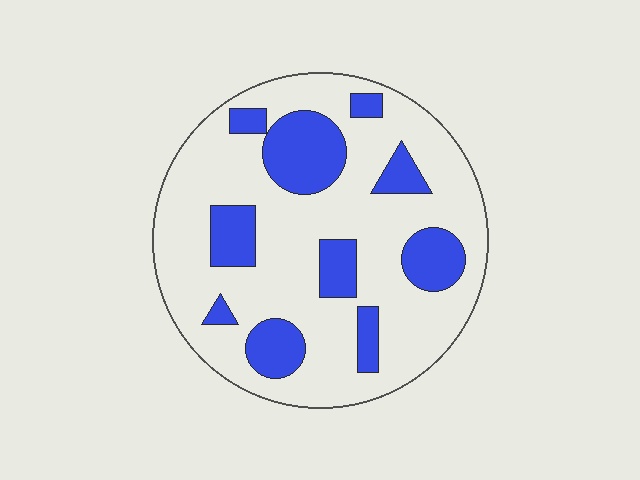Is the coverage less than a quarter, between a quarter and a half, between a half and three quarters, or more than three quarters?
Between a quarter and a half.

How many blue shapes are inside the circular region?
10.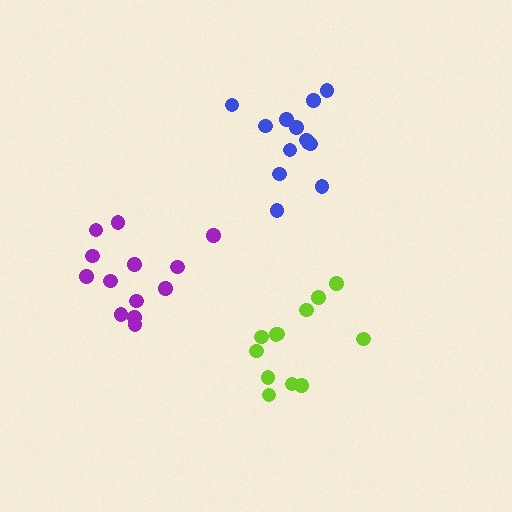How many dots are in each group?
Group 1: 12 dots, Group 2: 13 dots, Group 3: 13 dots (38 total).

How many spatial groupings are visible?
There are 3 spatial groupings.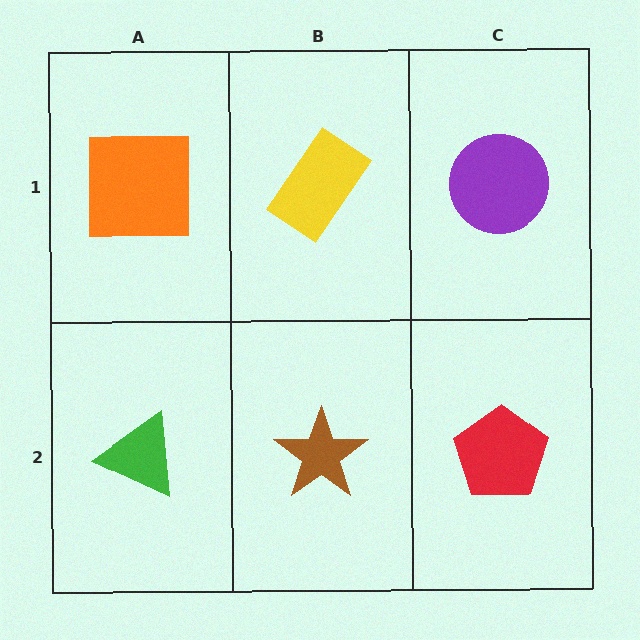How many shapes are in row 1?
3 shapes.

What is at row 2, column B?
A brown star.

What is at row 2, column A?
A green triangle.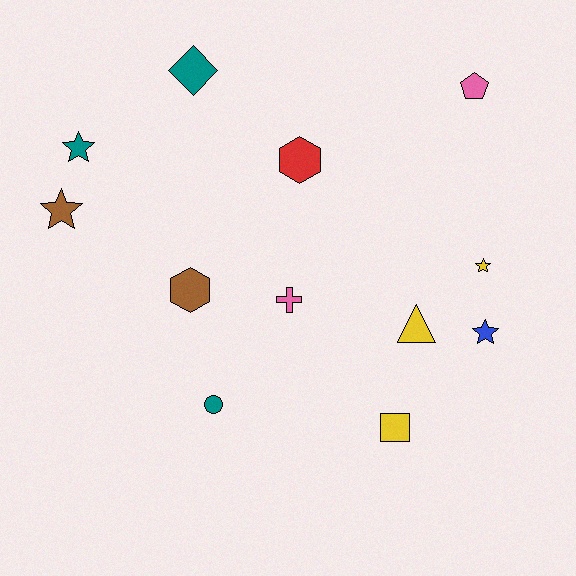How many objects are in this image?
There are 12 objects.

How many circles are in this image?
There is 1 circle.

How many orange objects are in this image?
There are no orange objects.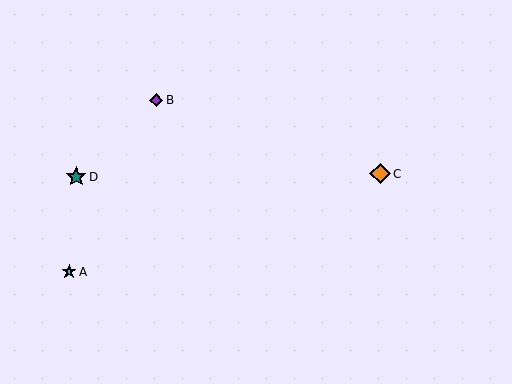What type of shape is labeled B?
Shape B is a purple diamond.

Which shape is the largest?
The orange diamond (labeled C) is the largest.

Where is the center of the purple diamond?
The center of the purple diamond is at (156, 100).